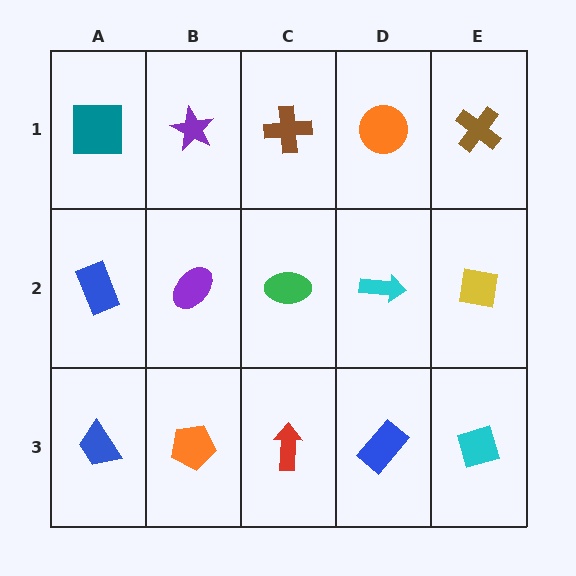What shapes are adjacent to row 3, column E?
A yellow square (row 2, column E), a blue rectangle (row 3, column D).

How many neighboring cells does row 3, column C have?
3.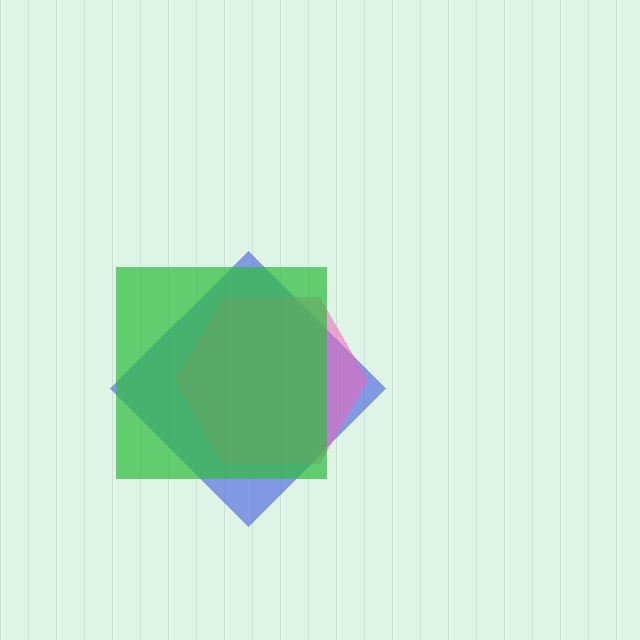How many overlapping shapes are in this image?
There are 3 overlapping shapes in the image.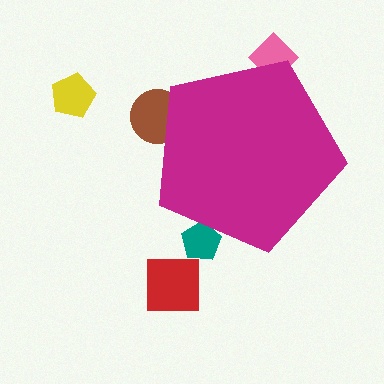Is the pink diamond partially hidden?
Yes, the pink diamond is partially hidden behind the magenta pentagon.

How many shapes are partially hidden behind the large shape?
3 shapes are partially hidden.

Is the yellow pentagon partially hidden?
No, the yellow pentagon is fully visible.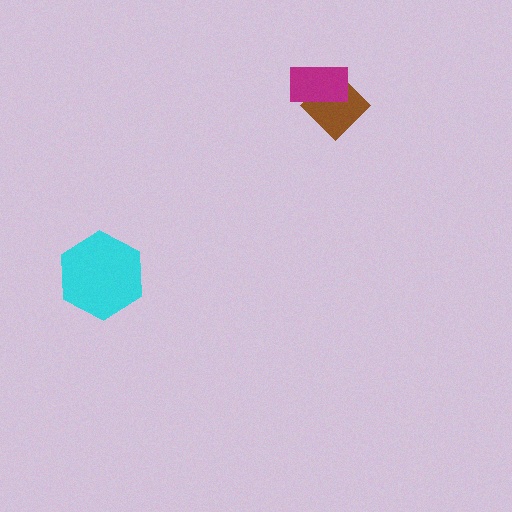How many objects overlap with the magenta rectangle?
1 object overlaps with the magenta rectangle.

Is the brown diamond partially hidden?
Yes, it is partially covered by another shape.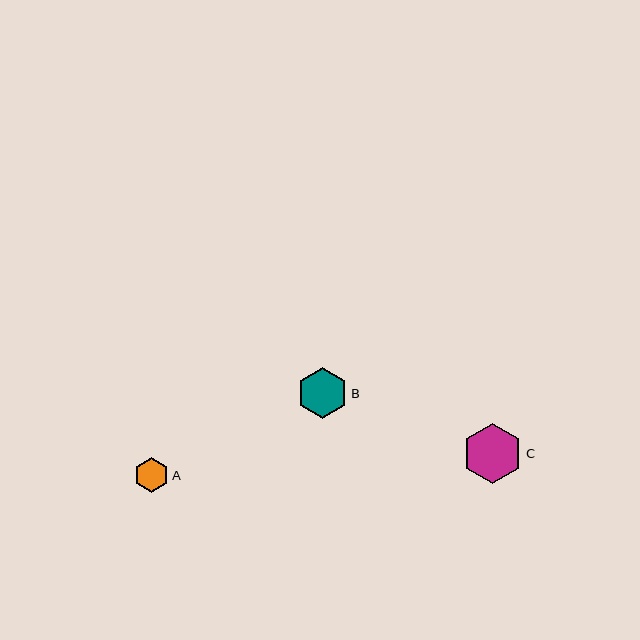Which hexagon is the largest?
Hexagon C is the largest with a size of approximately 60 pixels.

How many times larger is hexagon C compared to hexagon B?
Hexagon C is approximately 1.2 times the size of hexagon B.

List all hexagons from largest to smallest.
From largest to smallest: C, B, A.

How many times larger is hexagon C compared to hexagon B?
Hexagon C is approximately 1.2 times the size of hexagon B.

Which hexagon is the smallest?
Hexagon A is the smallest with a size of approximately 35 pixels.